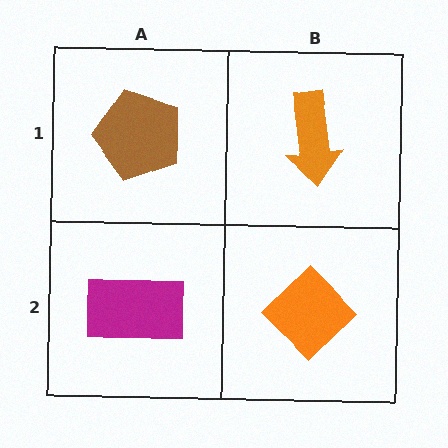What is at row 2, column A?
A magenta rectangle.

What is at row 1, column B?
An orange arrow.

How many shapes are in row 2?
2 shapes.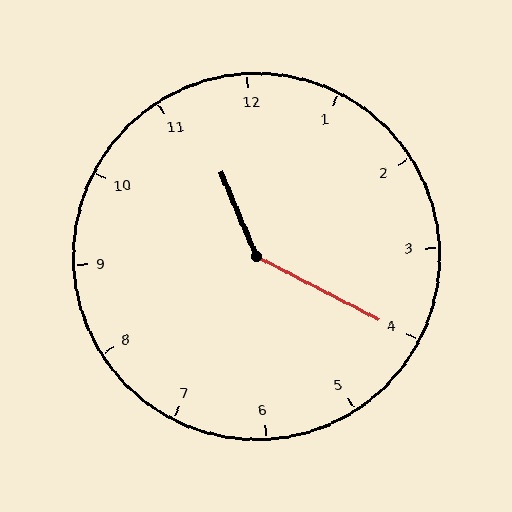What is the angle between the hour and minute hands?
Approximately 140 degrees.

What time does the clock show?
11:20.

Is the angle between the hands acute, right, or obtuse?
It is obtuse.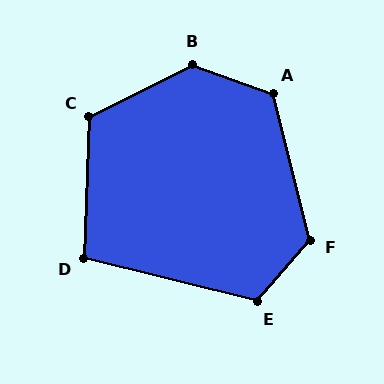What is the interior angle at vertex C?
Approximately 119 degrees (obtuse).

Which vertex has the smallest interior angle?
D, at approximately 101 degrees.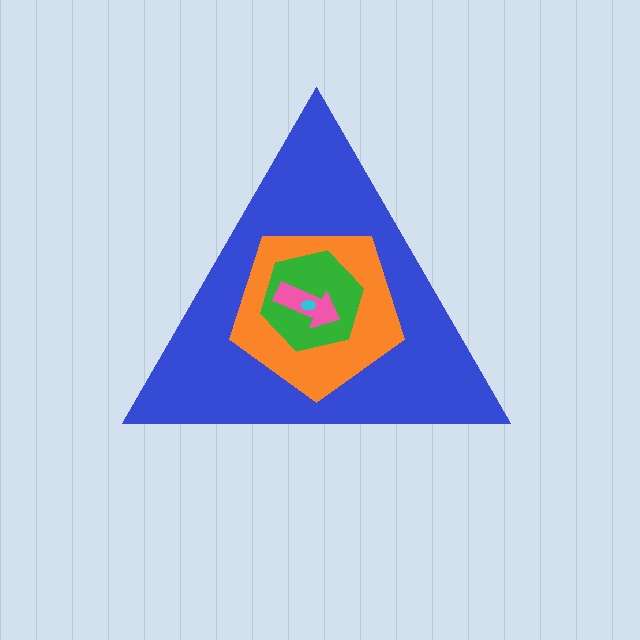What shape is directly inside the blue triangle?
The orange pentagon.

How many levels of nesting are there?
5.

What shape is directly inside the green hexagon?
The pink arrow.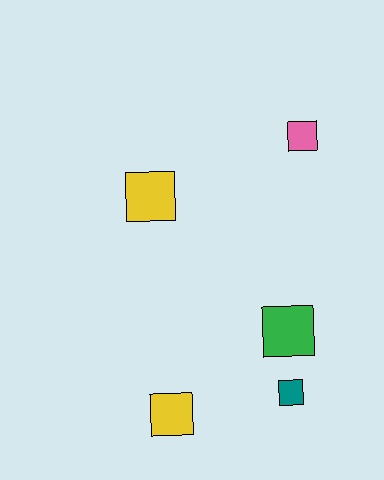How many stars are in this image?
There are no stars.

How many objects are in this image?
There are 5 objects.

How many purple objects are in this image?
There are no purple objects.